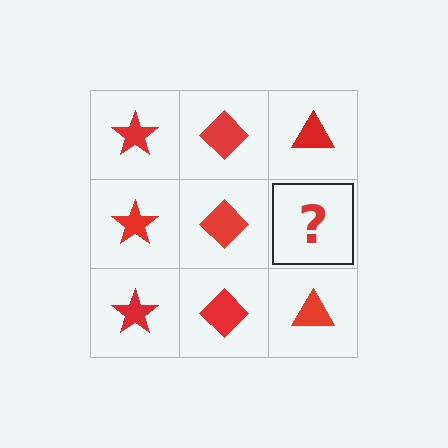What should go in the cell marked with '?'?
The missing cell should contain a red triangle.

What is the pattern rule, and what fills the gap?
The rule is that each column has a consistent shape. The gap should be filled with a red triangle.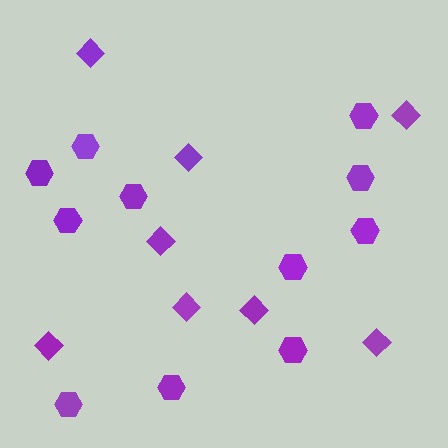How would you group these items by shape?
There are 2 groups: one group of hexagons (11) and one group of diamonds (8).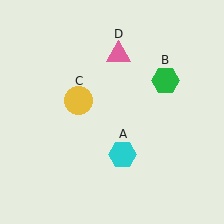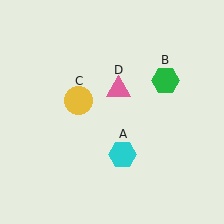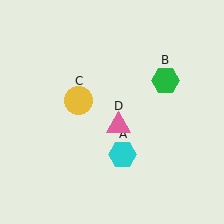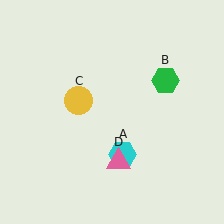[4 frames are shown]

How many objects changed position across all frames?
1 object changed position: pink triangle (object D).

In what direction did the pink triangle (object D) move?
The pink triangle (object D) moved down.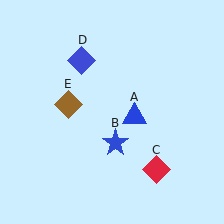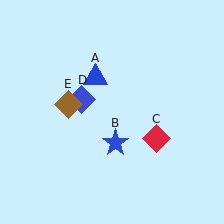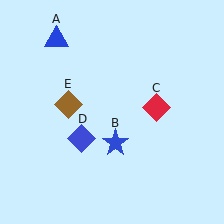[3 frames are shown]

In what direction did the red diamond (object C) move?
The red diamond (object C) moved up.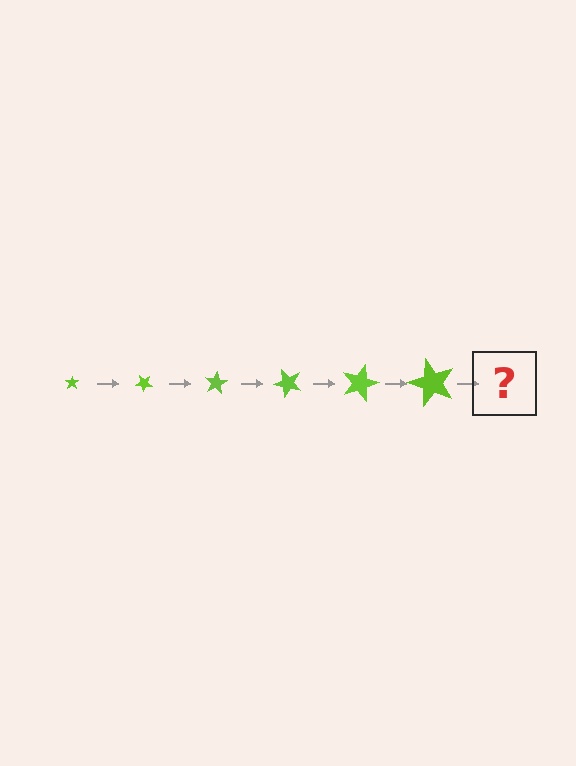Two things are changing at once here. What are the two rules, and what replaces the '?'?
The two rules are that the star grows larger each step and it rotates 40 degrees each step. The '?' should be a star, larger than the previous one and rotated 240 degrees from the start.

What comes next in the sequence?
The next element should be a star, larger than the previous one and rotated 240 degrees from the start.